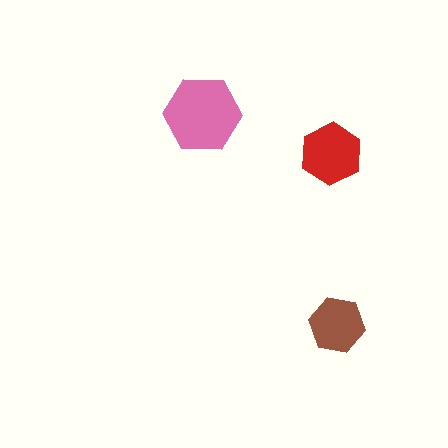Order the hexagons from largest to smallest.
the pink one, the red one, the brown one.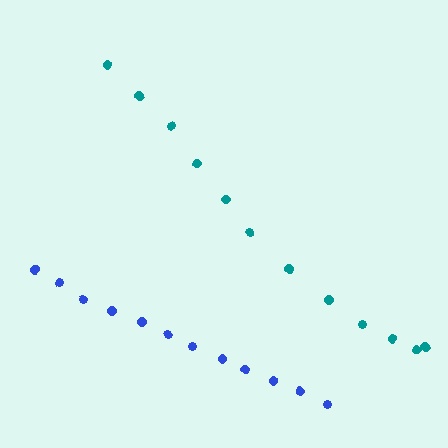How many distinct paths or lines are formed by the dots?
There are 2 distinct paths.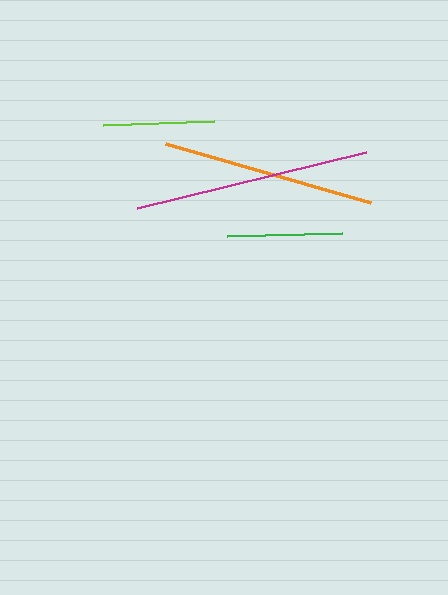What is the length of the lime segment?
The lime segment is approximately 111 pixels long.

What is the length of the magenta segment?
The magenta segment is approximately 236 pixels long.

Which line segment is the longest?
The magenta line is the longest at approximately 236 pixels.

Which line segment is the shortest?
The lime line is the shortest at approximately 111 pixels.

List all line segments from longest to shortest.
From longest to shortest: magenta, orange, green, lime.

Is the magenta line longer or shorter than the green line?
The magenta line is longer than the green line.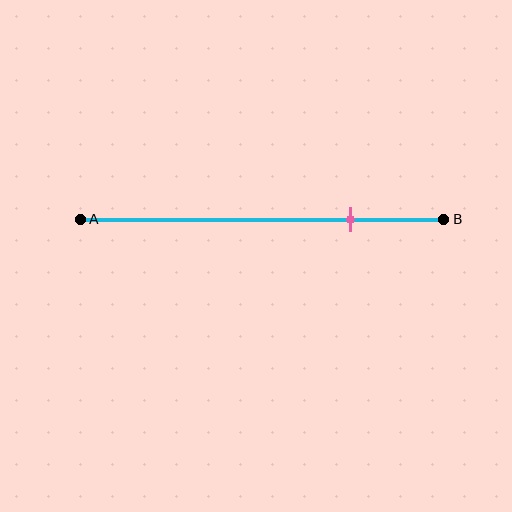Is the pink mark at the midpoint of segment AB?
No, the mark is at about 75% from A, not at the 50% midpoint.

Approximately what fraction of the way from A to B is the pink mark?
The pink mark is approximately 75% of the way from A to B.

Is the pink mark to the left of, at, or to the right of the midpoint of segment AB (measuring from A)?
The pink mark is to the right of the midpoint of segment AB.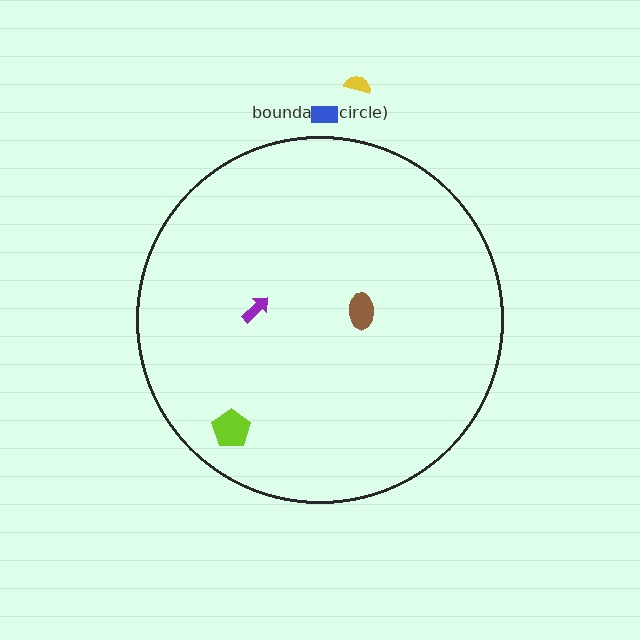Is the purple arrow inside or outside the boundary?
Inside.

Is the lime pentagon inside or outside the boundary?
Inside.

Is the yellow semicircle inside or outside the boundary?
Outside.